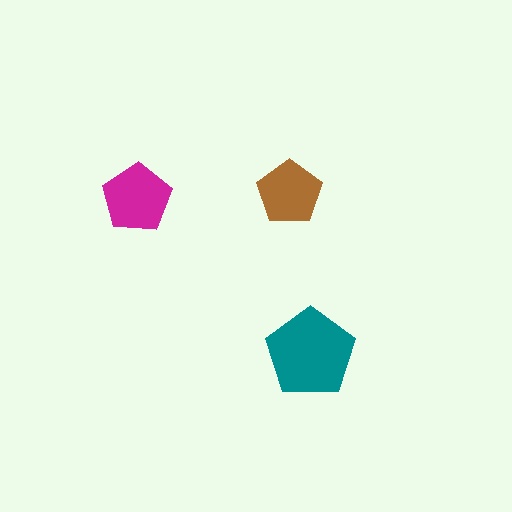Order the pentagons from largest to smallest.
the teal one, the magenta one, the brown one.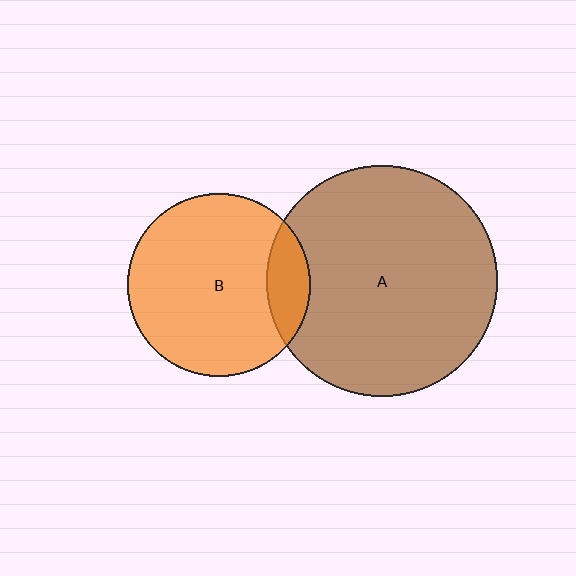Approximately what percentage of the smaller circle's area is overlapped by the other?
Approximately 15%.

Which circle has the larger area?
Circle A (brown).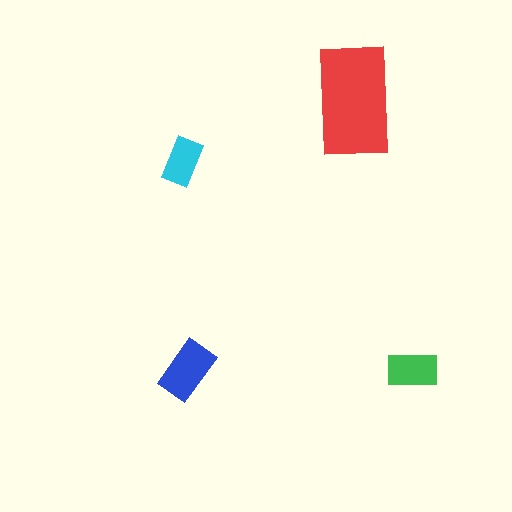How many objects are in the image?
There are 4 objects in the image.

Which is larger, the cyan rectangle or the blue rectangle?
The blue one.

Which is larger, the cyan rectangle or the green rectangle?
The green one.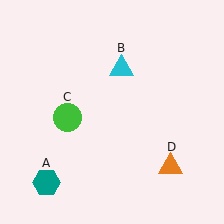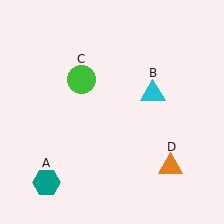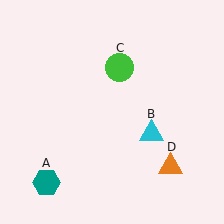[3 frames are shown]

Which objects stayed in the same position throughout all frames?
Teal hexagon (object A) and orange triangle (object D) remained stationary.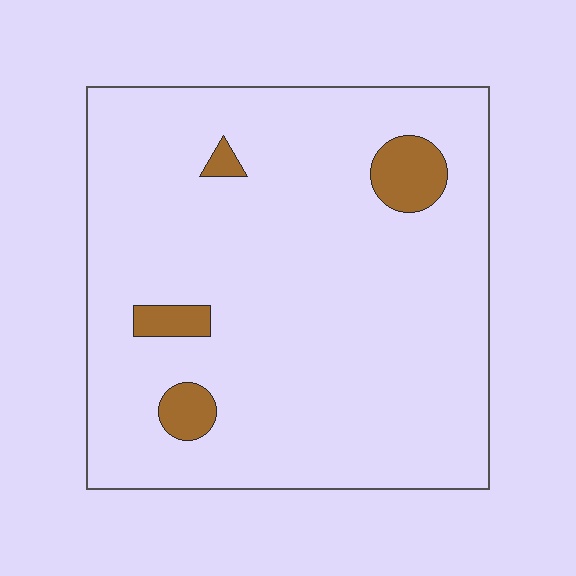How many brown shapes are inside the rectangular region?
4.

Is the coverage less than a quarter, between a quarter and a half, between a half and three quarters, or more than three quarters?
Less than a quarter.